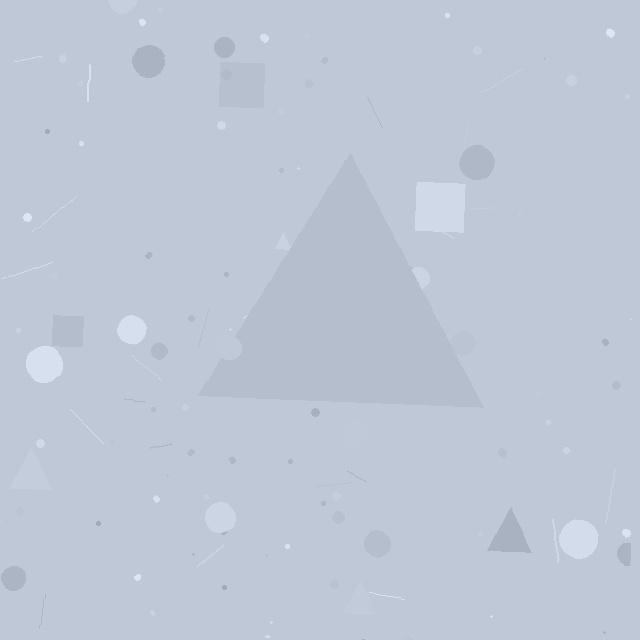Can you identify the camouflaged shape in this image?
The camouflaged shape is a triangle.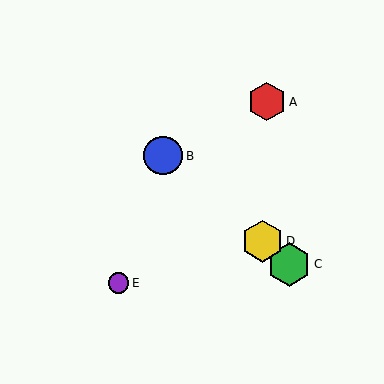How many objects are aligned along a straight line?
3 objects (B, C, D) are aligned along a straight line.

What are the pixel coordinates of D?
Object D is at (262, 241).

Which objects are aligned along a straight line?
Objects B, C, D are aligned along a straight line.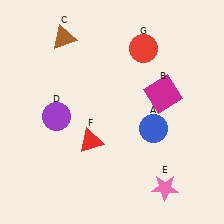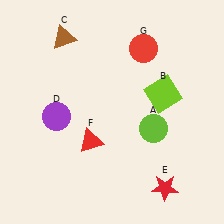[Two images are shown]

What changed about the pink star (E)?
In Image 1, E is pink. In Image 2, it changed to red.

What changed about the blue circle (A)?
In Image 1, A is blue. In Image 2, it changed to lime.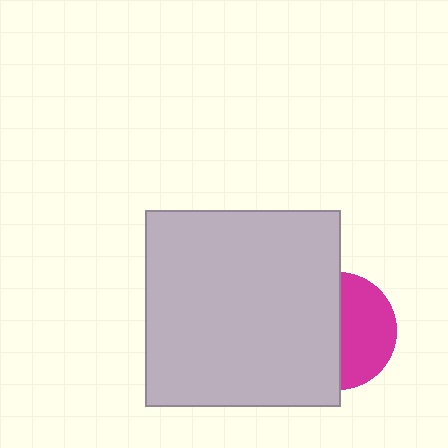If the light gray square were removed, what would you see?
You would see the complete magenta circle.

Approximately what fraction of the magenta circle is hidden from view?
Roughly 54% of the magenta circle is hidden behind the light gray square.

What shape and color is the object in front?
The object in front is a light gray square.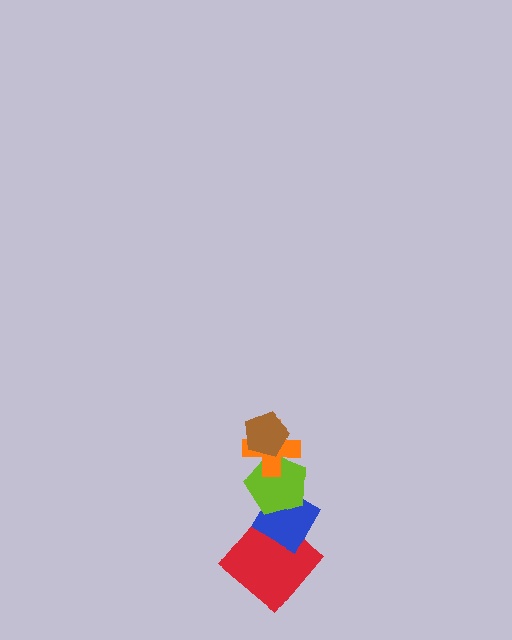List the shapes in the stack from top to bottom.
From top to bottom: the brown pentagon, the orange cross, the lime pentagon, the blue diamond, the red diamond.